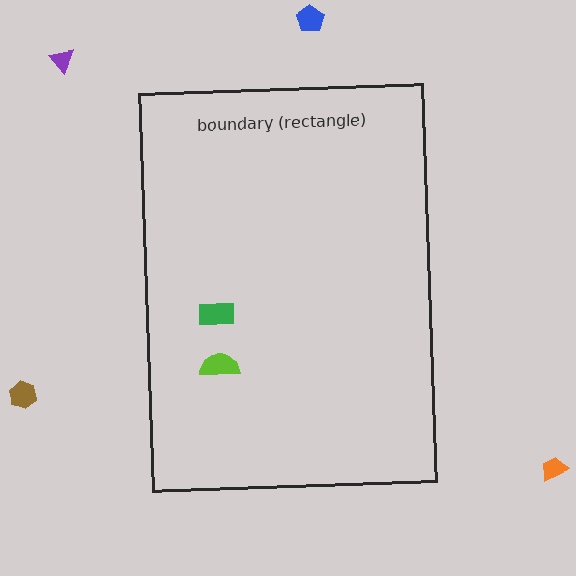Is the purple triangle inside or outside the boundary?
Outside.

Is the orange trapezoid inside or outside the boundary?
Outside.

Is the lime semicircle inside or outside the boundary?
Inside.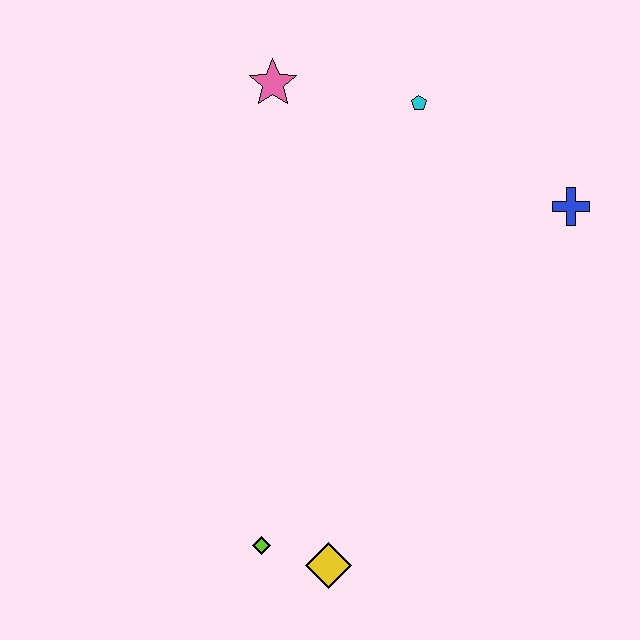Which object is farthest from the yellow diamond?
The pink star is farthest from the yellow diamond.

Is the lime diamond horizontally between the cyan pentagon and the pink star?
No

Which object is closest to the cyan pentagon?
The pink star is closest to the cyan pentagon.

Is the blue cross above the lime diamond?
Yes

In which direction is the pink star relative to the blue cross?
The pink star is to the left of the blue cross.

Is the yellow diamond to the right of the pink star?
Yes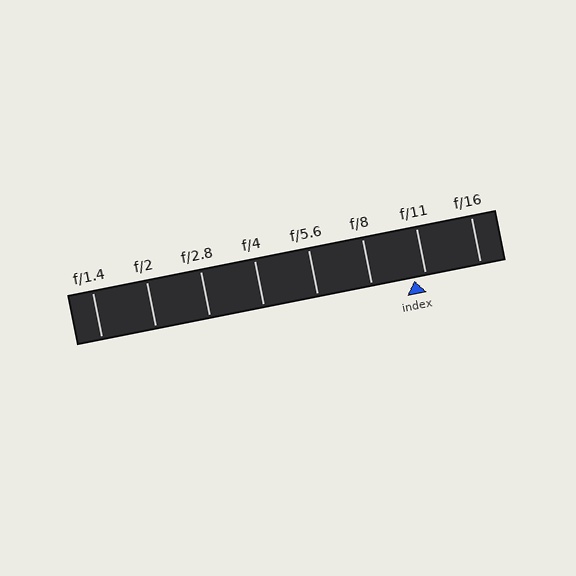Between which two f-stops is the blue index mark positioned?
The index mark is between f/8 and f/11.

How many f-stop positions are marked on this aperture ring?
There are 8 f-stop positions marked.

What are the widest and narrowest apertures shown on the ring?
The widest aperture shown is f/1.4 and the narrowest is f/16.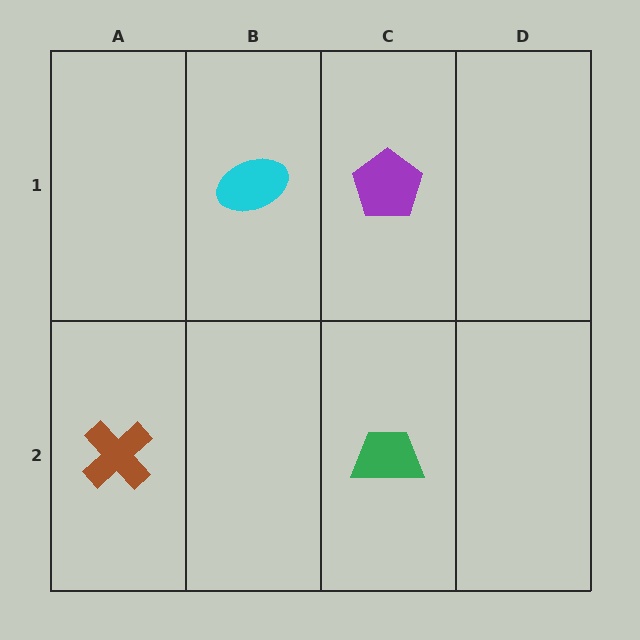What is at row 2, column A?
A brown cross.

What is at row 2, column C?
A green trapezoid.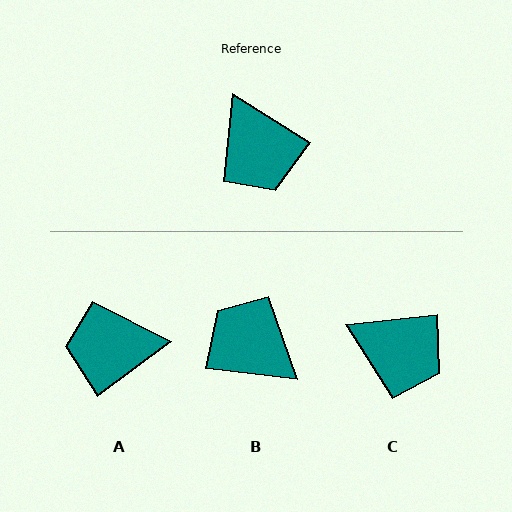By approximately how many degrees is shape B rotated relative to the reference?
Approximately 155 degrees clockwise.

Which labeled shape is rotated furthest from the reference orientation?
B, about 155 degrees away.